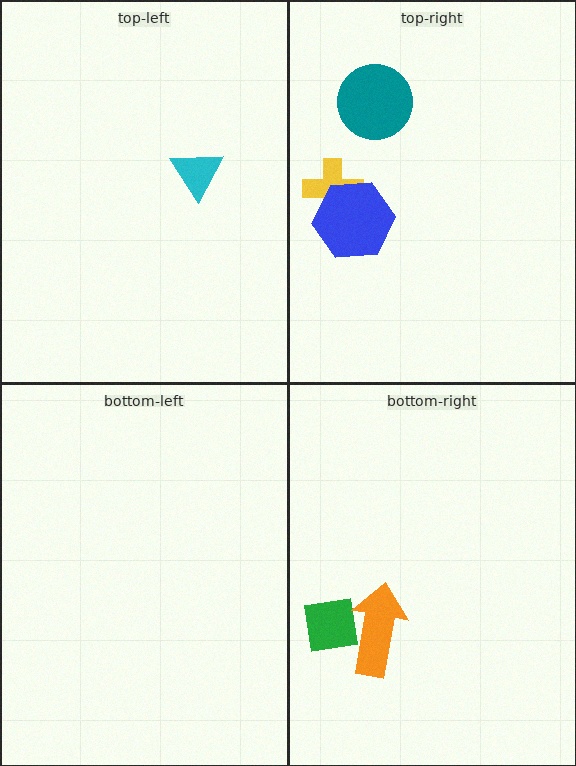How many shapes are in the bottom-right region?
2.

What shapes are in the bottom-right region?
The green square, the orange arrow.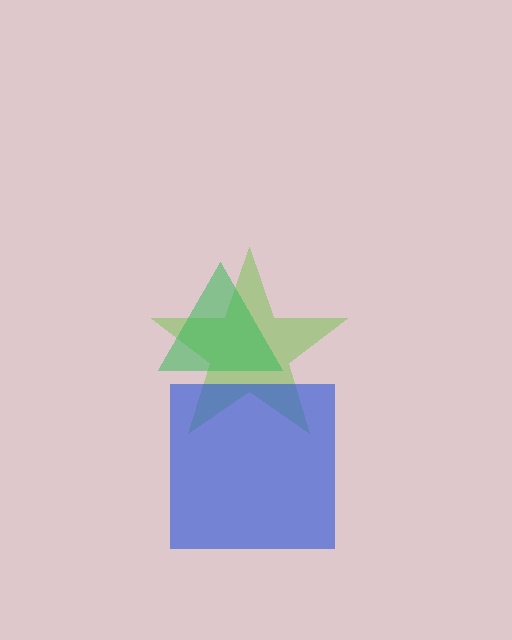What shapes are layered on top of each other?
The layered shapes are: a lime star, a green triangle, a blue square.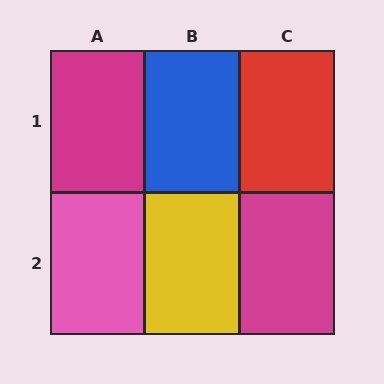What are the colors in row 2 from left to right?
Pink, yellow, magenta.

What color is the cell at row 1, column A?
Magenta.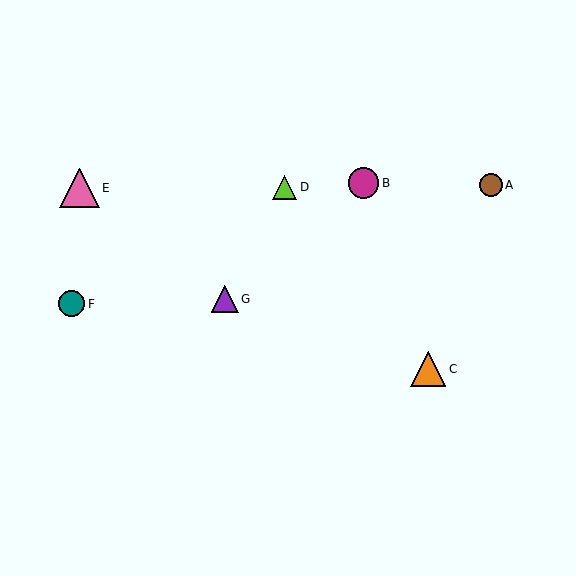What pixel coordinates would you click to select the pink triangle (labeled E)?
Click at (80, 188) to select the pink triangle E.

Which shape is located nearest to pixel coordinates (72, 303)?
The teal circle (labeled F) at (72, 304) is nearest to that location.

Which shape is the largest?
The pink triangle (labeled E) is the largest.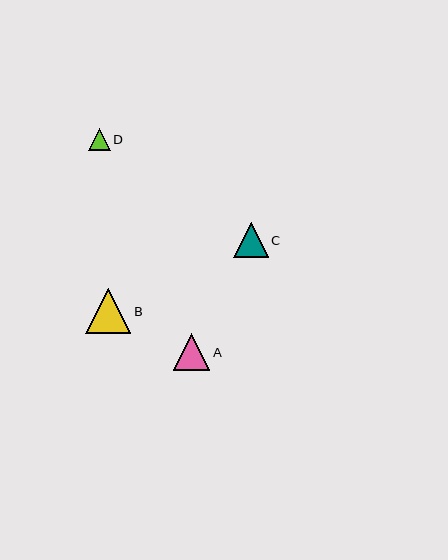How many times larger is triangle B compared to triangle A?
Triangle B is approximately 1.2 times the size of triangle A.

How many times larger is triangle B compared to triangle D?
Triangle B is approximately 2.1 times the size of triangle D.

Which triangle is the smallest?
Triangle D is the smallest with a size of approximately 22 pixels.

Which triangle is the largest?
Triangle B is the largest with a size of approximately 45 pixels.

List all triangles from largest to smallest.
From largest to smallest: B, A, C, D.